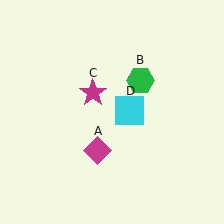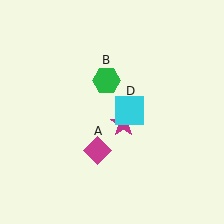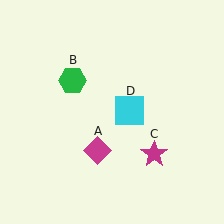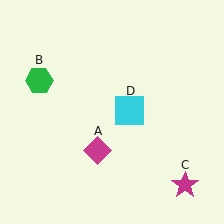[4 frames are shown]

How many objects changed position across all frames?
2 objects changed position: green hexagon (object B), magenta star (object C).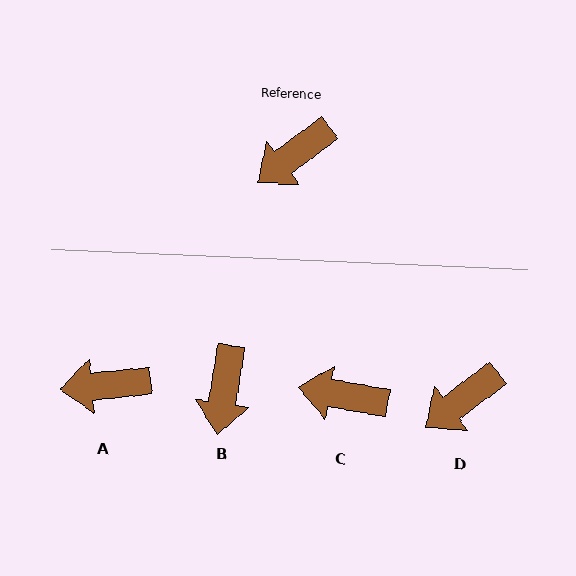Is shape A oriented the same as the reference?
No, it is off by about 31 degrees.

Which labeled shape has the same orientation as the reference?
D.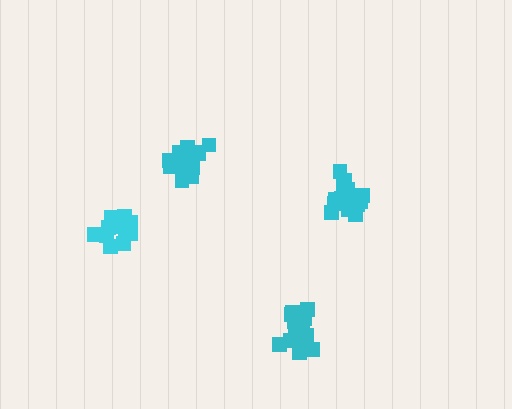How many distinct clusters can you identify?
There are 4 distinct clusters.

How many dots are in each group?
Group 1: 18 dots, Group 2: 14 dots, Group 3: 17 dots, Group 4: 20 dots (69 total).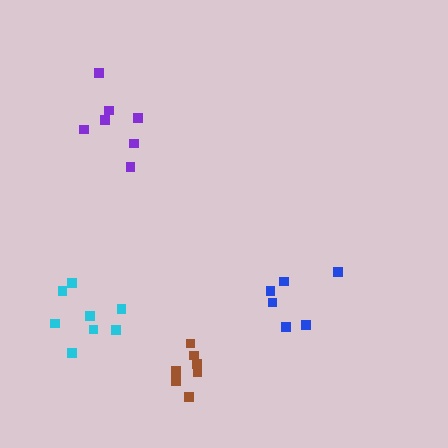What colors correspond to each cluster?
The clusters are colored: blue, purple, brown, cyan.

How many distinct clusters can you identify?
There are 4 distinct clusters.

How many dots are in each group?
Group 1: 6 dots, Group 2: 7 dots, Group 3: 7 dots, Group 4: 8 dots (28 total).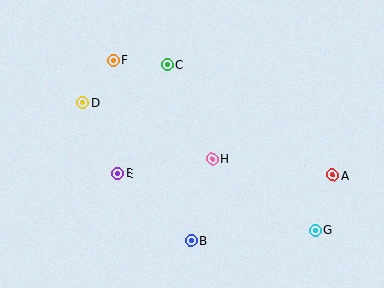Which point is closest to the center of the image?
Point H at (212, 159) is closest to the center.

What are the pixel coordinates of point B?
Point B is at (191, 241).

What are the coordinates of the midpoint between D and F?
The midpoint between D and F is at (98, 82).